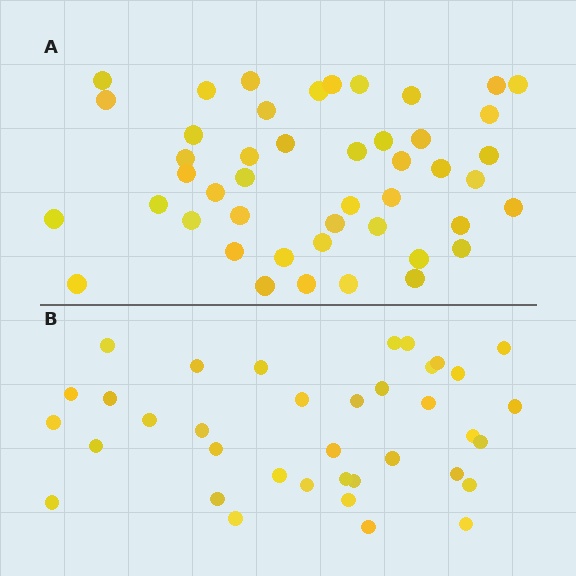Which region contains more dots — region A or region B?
Region A (the top region) has more dots.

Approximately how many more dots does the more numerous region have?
Region A has roughly 8 or so more dots than region B.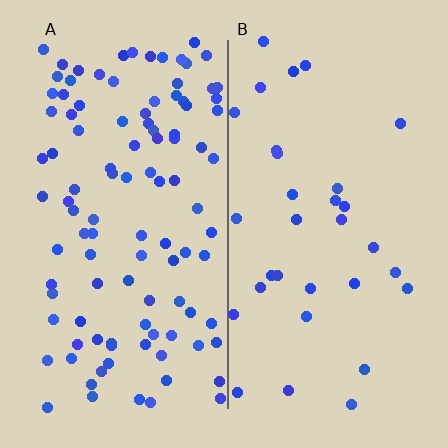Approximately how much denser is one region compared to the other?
Approximately 3.3× — region A over region B.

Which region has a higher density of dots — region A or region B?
A (the left).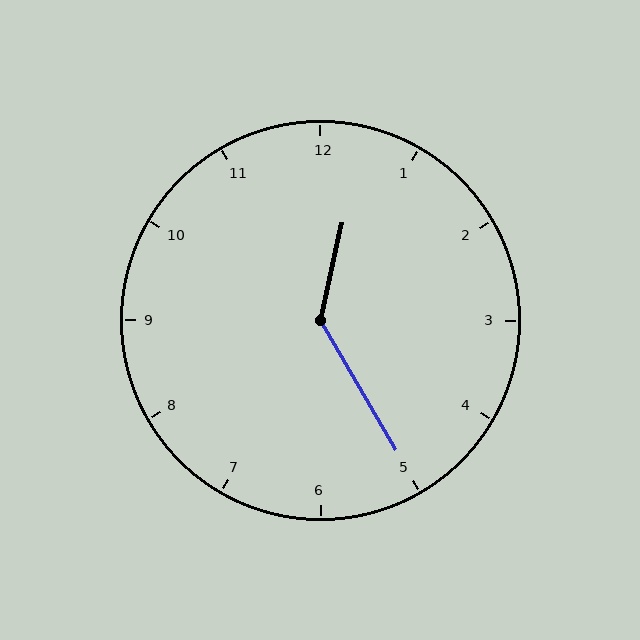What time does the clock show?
12:25.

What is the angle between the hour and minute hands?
Approximately 138 degrees.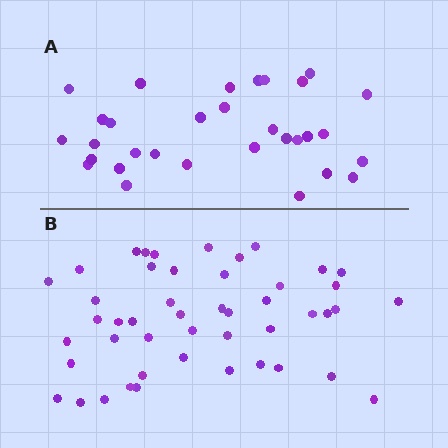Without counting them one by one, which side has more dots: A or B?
Region B (the bottom region) has more dots.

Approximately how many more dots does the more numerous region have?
Region B has approximately 15 more dots than region A.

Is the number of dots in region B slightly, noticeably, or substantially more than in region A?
Region B has substantially more. The ratio is roughly 1.5 to 1.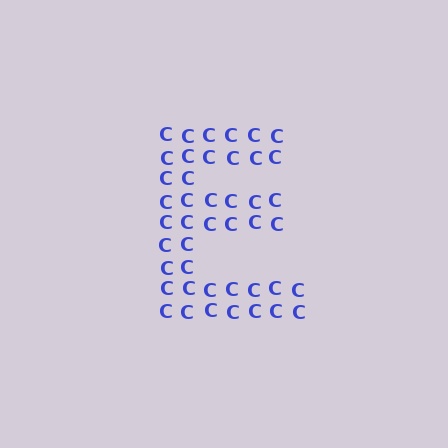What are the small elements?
The small elements are letter C's.